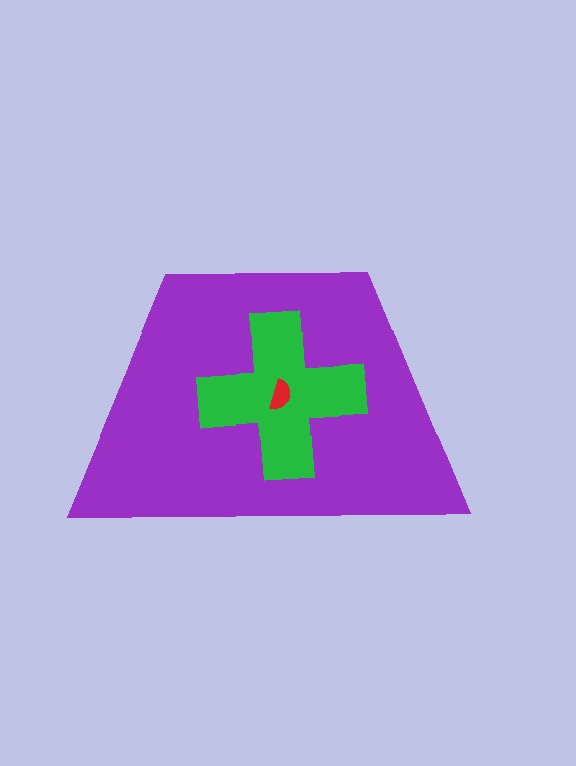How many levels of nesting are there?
3.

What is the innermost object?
The red semicircle.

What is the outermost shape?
The purple trapezoid.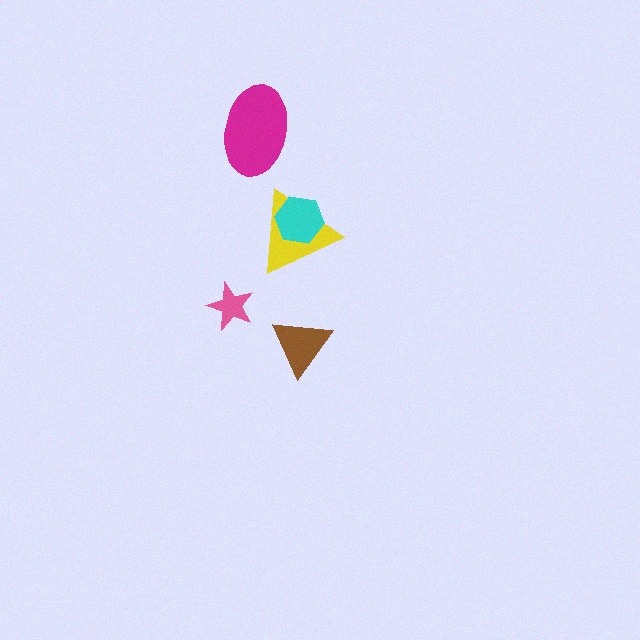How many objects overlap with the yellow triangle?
1 object overlaps with the yellow triangle.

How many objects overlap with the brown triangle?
0 objects overlap with the brown triangle.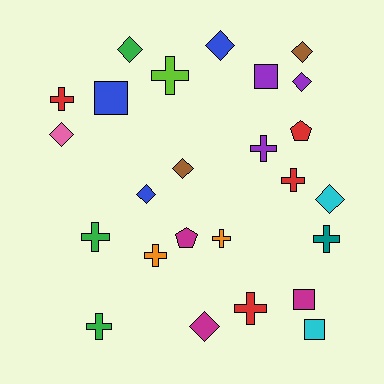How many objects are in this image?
There are 25 objects.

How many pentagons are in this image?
There are 2 pentagons.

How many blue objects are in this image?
There are 3 blue objects.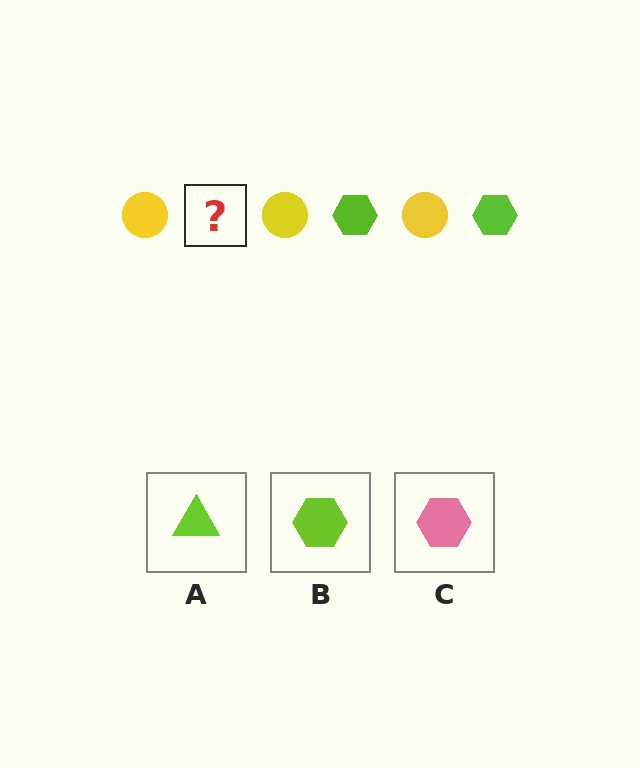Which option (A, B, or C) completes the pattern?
B.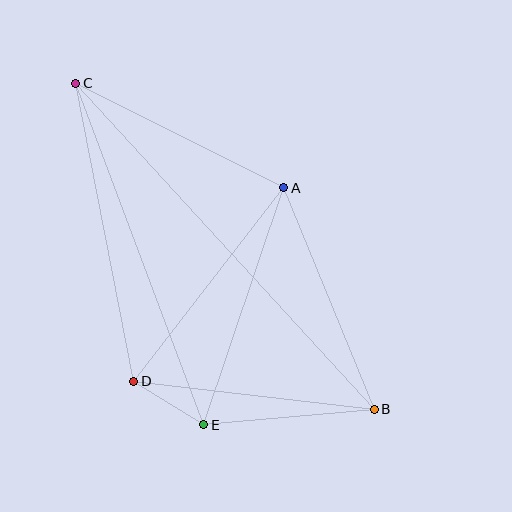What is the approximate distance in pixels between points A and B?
The distance between A and B is approximately 239 pixels.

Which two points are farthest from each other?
Points B and C are farthest from each other.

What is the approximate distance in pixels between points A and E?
The distance between A and E is approximately 250 pixels.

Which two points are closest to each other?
Points D and E are closest to each other.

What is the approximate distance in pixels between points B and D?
The distance between B and D is approximately 242 pixels.